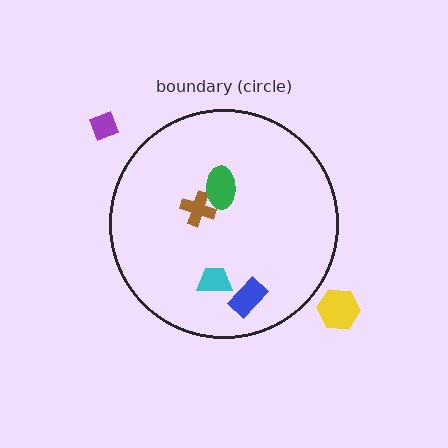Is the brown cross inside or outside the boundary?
Inside.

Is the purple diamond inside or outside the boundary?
Outside.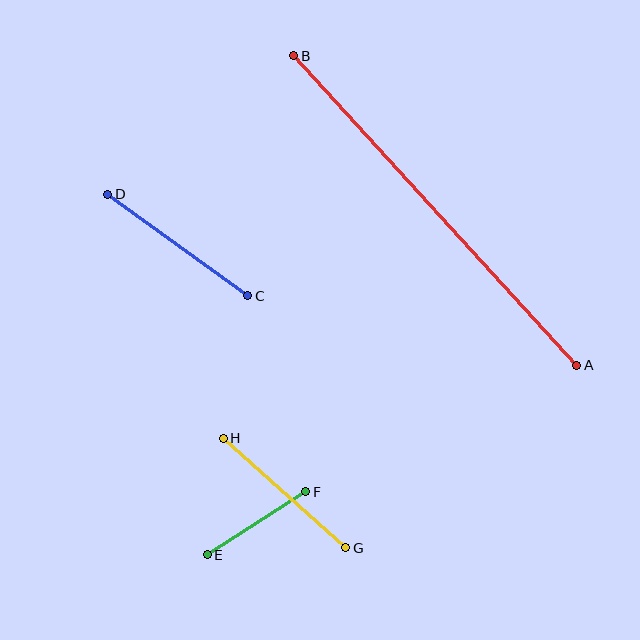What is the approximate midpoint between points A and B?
The midpoint is at approximately (435, 211) pixels.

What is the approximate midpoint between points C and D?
The midpoint is at approximately (178, 245) pixels.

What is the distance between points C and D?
The distance is approximately 173 pixels.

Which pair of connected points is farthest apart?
Points A and B are farthest apart.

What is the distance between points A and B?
The distance is approximately 419 pixels.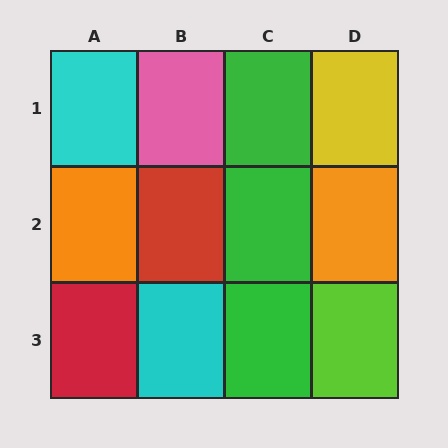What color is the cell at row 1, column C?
Green.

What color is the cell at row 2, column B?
Red.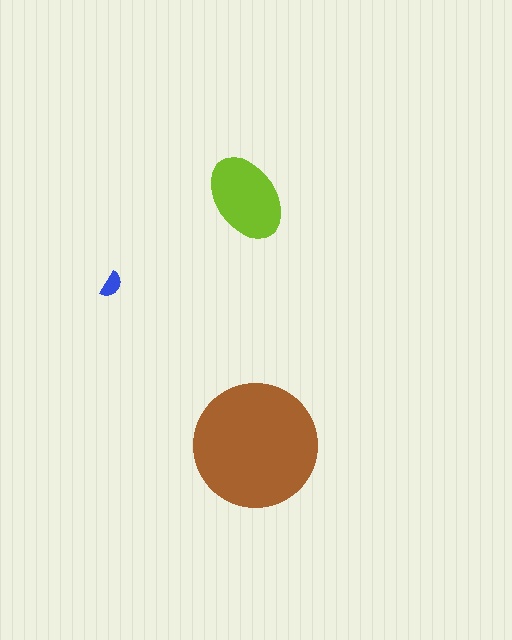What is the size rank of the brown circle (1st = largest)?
1st.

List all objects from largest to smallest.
The brown circle, the lime ellipse, the blue semicircle.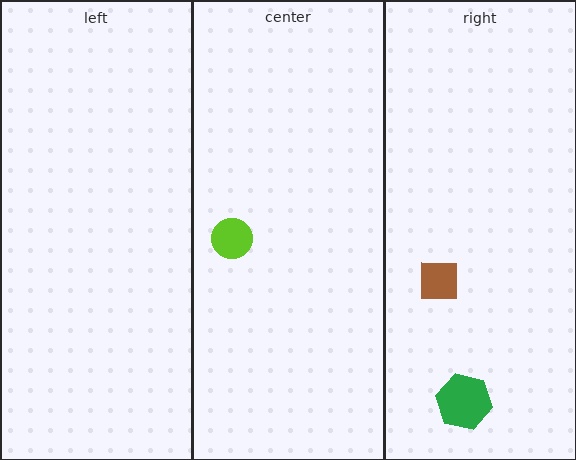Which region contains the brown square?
The right region.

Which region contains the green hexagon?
The right region.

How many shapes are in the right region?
2.